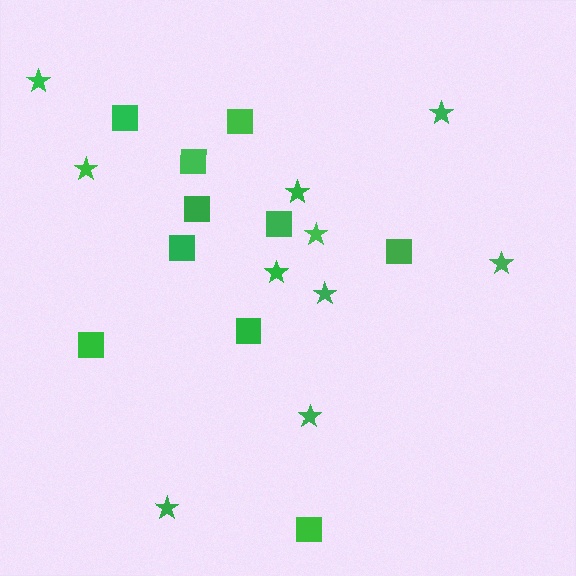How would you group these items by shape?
There are 2 groups: one group of squares (10) and one group of stars (10).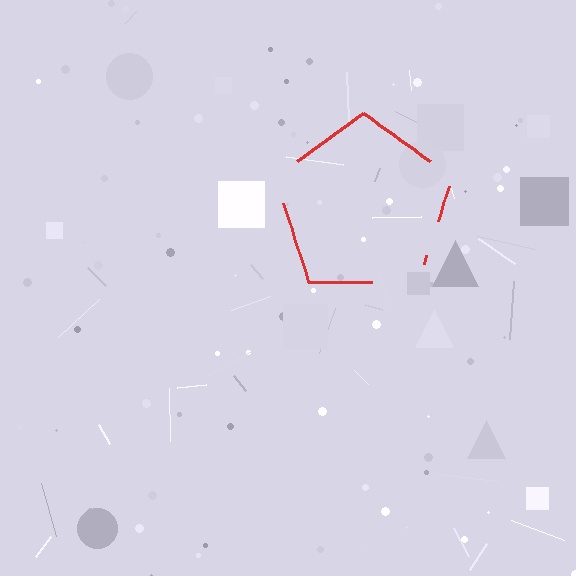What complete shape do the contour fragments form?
The contour fragments form a pentagon.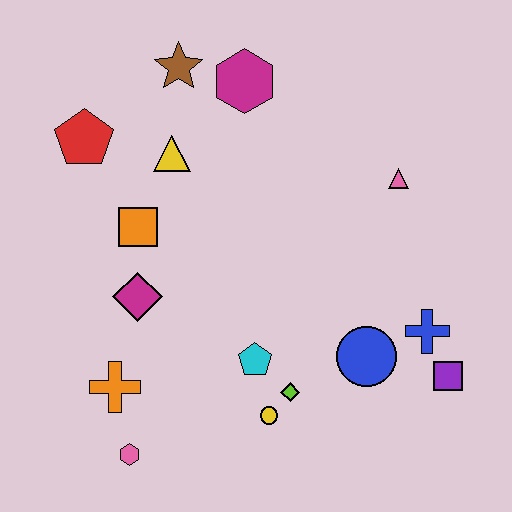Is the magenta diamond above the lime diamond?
Yes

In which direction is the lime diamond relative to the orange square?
The lime diamond is below the orange square.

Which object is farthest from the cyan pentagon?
The brown star is farthest from the cyan pentagon.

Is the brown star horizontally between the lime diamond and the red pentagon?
Yes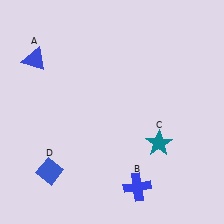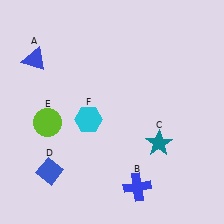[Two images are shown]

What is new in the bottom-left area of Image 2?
A lime circle (E) was added in the bottom-left area of Image 2.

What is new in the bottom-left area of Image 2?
A cyan hexagon (F) was added in the bottom-left area of Image 2.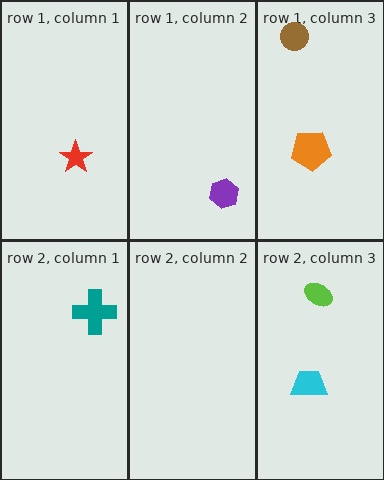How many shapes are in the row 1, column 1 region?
1.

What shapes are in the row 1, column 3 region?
The orange pentagon, the brown circle.